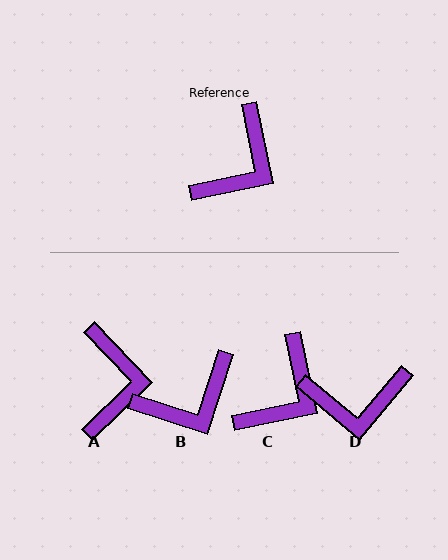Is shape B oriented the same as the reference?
No, it is off by about 29 degrees.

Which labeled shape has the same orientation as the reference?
C.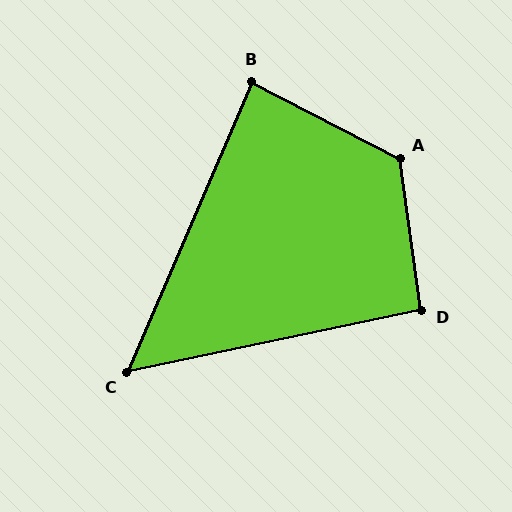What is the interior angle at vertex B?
Approximately 86 degrees (approximately right).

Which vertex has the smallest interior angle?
C, at approximately 55 degrees.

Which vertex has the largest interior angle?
A, at approximately 125 degrees.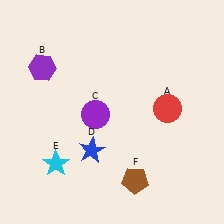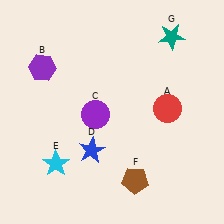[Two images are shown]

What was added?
A teal star (G) was added in Image 2.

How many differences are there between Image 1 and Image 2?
There is 1 difference between the two images.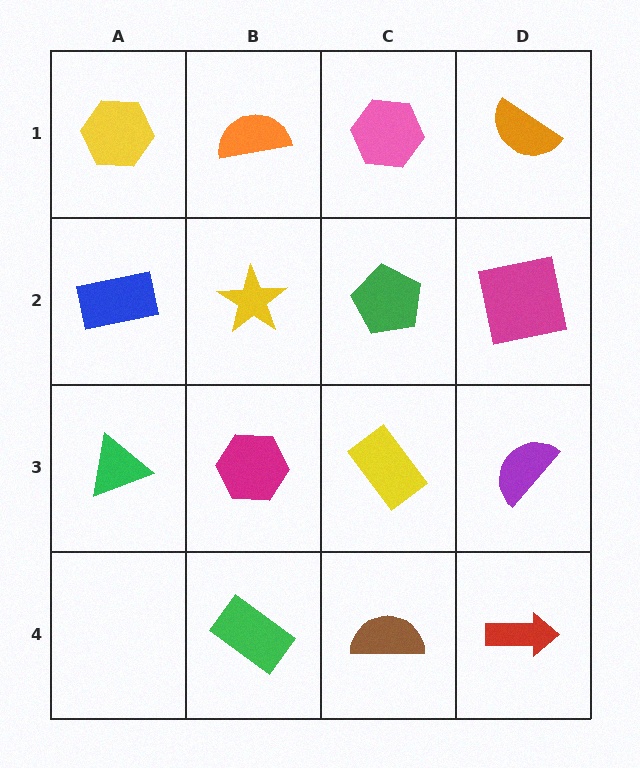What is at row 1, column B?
An orange semicircle.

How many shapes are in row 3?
4 shapes.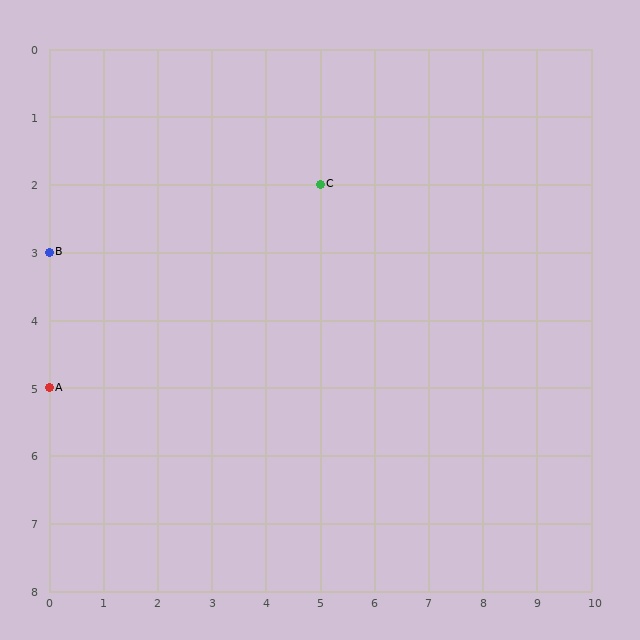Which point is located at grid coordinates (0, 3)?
Point B is at (0, 3).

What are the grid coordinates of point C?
Point C is at grid coordinates (5, 2).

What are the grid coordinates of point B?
Point B is at grid coordinates (0, 3).